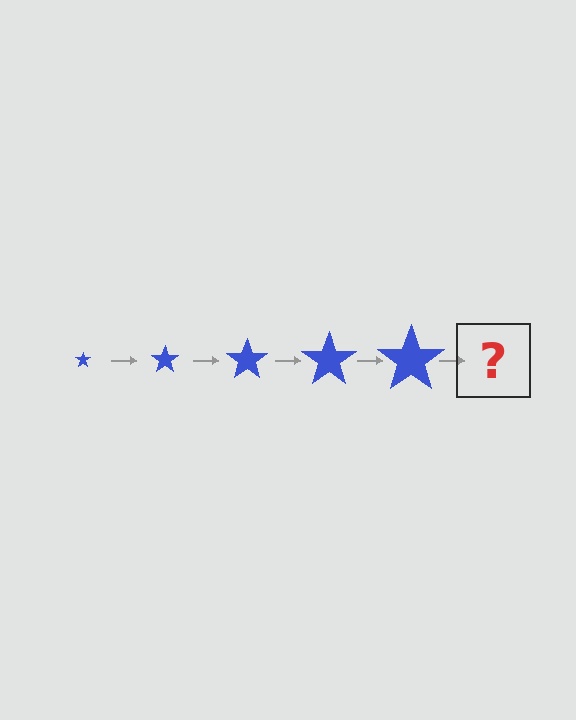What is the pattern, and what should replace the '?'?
The pattern is that the star gets progressively larger each step. The '?' should be a blue star, larger than the previous one.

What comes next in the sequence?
The next element should be a blue star, larger than the previous one.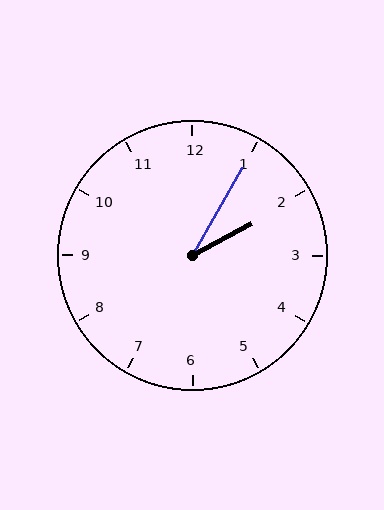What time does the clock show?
2:05.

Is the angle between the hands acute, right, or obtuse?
It is acute.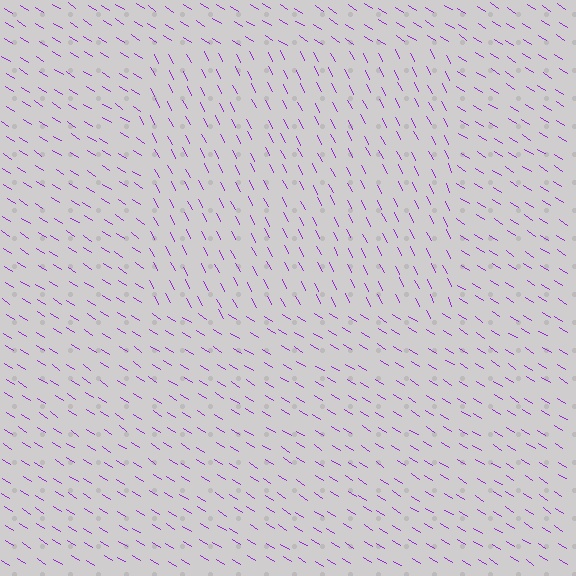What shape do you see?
I see a rectangle.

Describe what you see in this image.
The image is filled with small purple line segments. A rectangle region in the image has lines oriented differently from the surrounding lines, creating a visible texture boundary.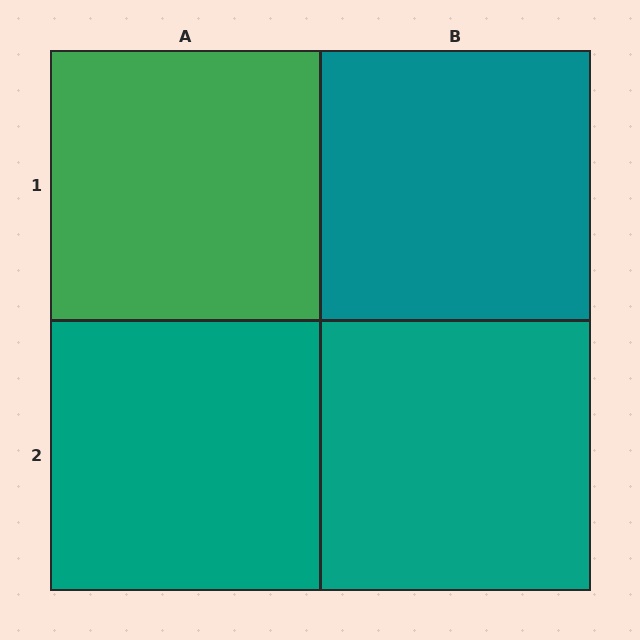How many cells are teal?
3 cells are teal.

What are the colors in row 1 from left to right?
Green, teal.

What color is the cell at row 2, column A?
Teal.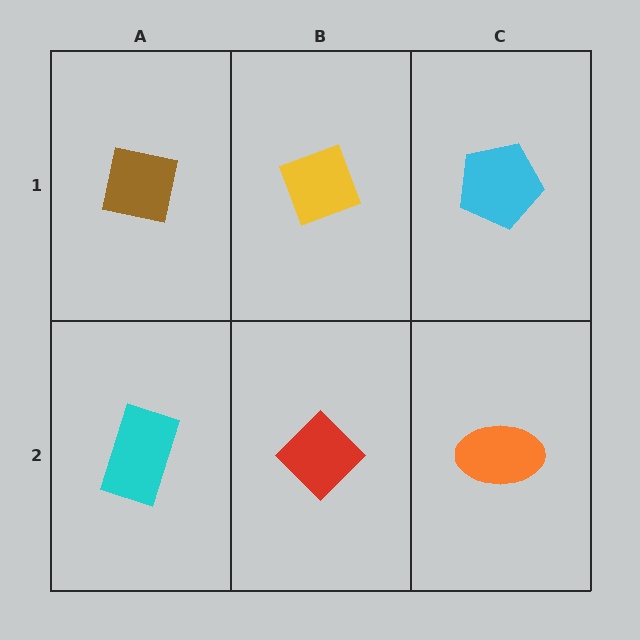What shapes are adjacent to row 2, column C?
A cyan pentagon (row 1, column C), a red diamond (row 2, column B).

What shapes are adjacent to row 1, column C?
An orange ellipse (row 2, column C), a yellow diamond (row 1, column B).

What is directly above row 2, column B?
A yellow diamond.